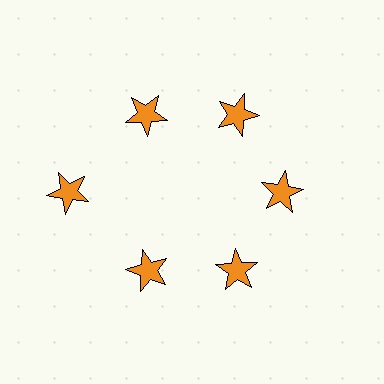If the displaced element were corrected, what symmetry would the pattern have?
It would have 6-fold rotational symmetry — the pattern would map onto itself every 60 degrees.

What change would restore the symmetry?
The symmetry would be restored by moving it inward, back onto the ring so that all 6 stars sit at equal angles and equal distance from the center.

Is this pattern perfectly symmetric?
No. The 6 orange stars are arranged in a ring, but one element near the 9 o'clock position is pushed outward from the center, breaking the 6-fold rotational symmetry.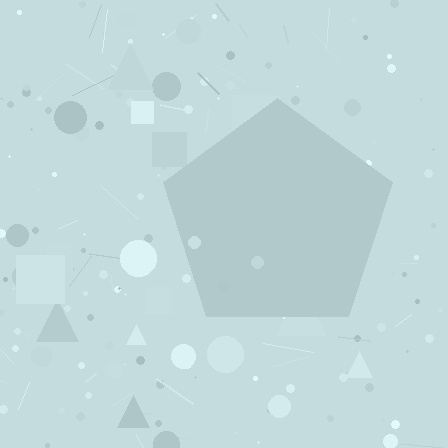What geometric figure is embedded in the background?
A pentagon is embedded in the background.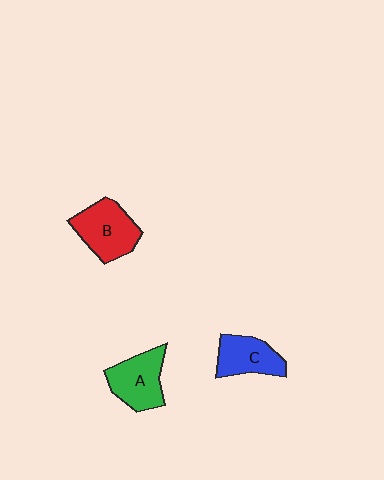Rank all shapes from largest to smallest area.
From largest to smallest: B (red), A (green), C (blue).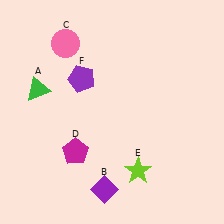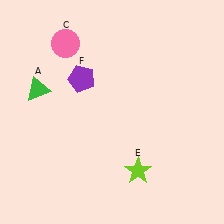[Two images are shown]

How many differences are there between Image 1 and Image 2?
There are 2 differences between the two images.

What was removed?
The magenta pentagon (D), the purple diamond (B) were removed in Image 2.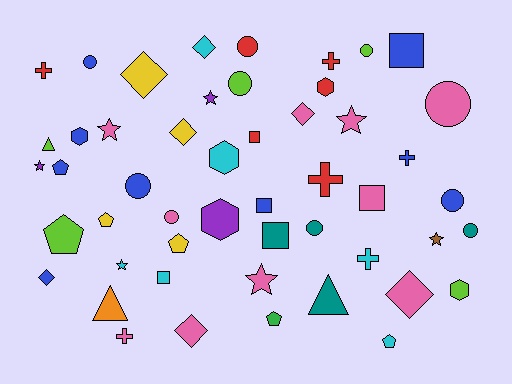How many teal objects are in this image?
There are 4 teal objects.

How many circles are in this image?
There are 10 circles.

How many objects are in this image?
There are 50 objects.